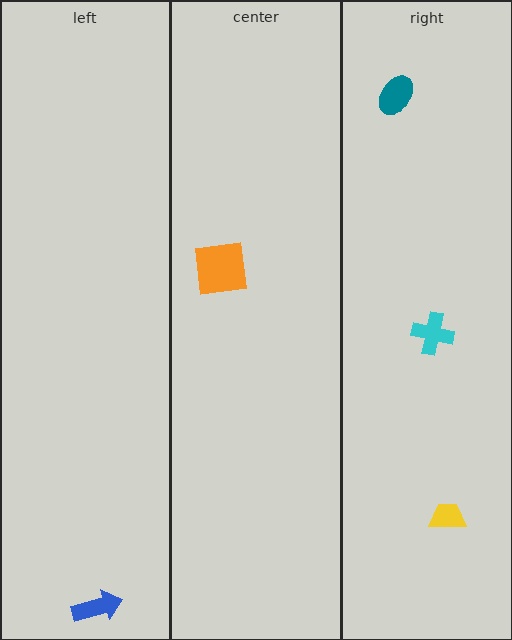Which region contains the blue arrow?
The left region.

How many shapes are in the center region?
1.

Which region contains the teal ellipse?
The right region.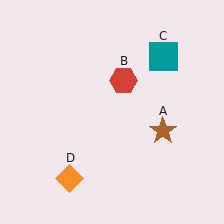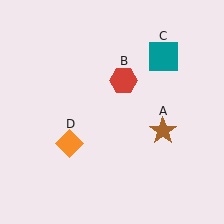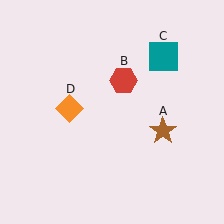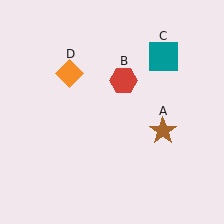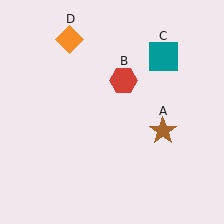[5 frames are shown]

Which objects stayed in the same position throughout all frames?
Brown star (object A) and red hexagon (object B) and teal square (object C) remained stationary.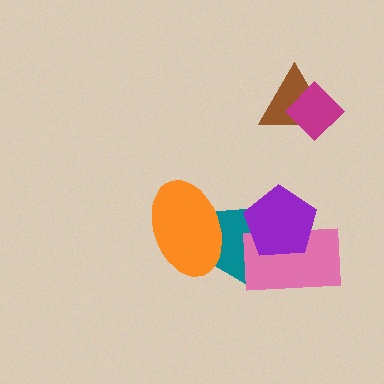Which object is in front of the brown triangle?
The magenta diamond is in front of the brown triangle.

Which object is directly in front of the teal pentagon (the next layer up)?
The pink rectangle is directly in front of the teal pentagon.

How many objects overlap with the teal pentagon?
3 objects overlap with the teal pentagon.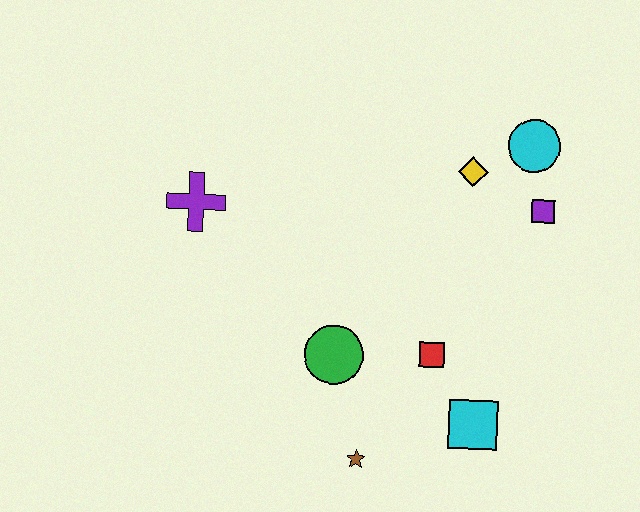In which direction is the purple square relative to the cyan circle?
The purple square is below the cyan circle.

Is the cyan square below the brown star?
No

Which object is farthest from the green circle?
The cyan circle is farthest from the green circle.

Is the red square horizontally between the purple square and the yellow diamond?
No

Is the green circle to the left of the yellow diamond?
Yes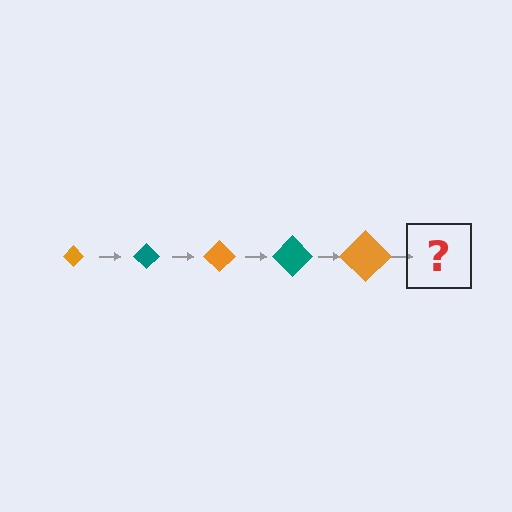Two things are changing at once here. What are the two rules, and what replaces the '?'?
The two rules are that the diamond grows larger each step and the color cycles through orange and teal. The '?' should be a teal diamond, larger than the previous one.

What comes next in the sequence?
The next element should be a teal diamond, larger than the previous one.